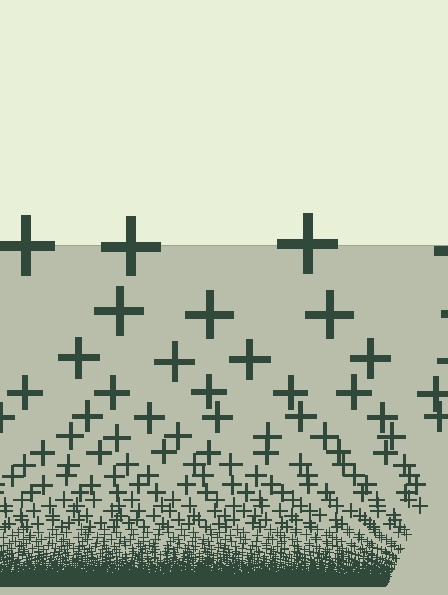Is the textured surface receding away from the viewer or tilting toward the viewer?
The surface appears to tilt toward the viewer. Texture elements get larger and sparser toward the top.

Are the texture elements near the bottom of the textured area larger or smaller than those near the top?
Smaller. The gradient is inverted — elements near the bottom are smaller and denser.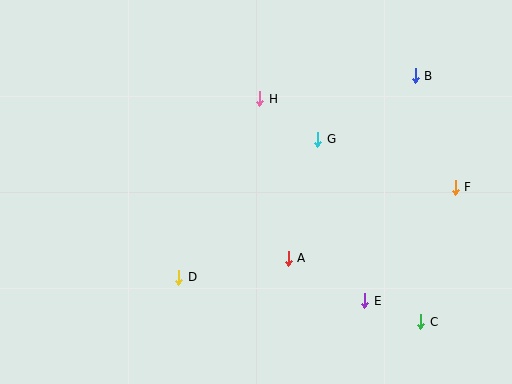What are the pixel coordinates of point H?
Point H is at (260, 99).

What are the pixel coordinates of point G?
Point G is at (318, 139).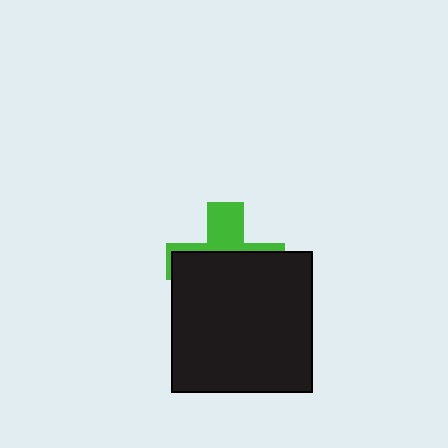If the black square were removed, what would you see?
You would see the complete green cross.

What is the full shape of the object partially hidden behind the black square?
The partially hidden object is a green cross.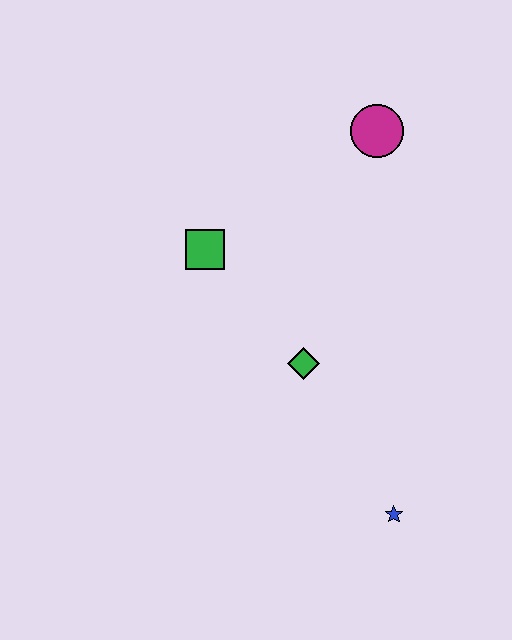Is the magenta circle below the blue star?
No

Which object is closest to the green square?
The green diamond is closest to the green square.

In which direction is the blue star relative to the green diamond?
The blue star is below the green diamond.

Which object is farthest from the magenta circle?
The blue star is farthest from the magenta circle.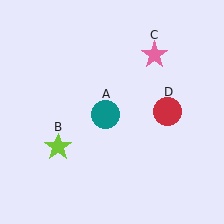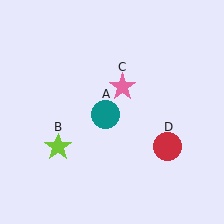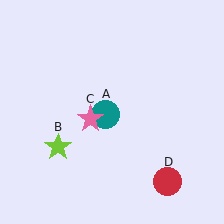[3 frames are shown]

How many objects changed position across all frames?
2 objects changed position: pink star (object C), red circle (object D).